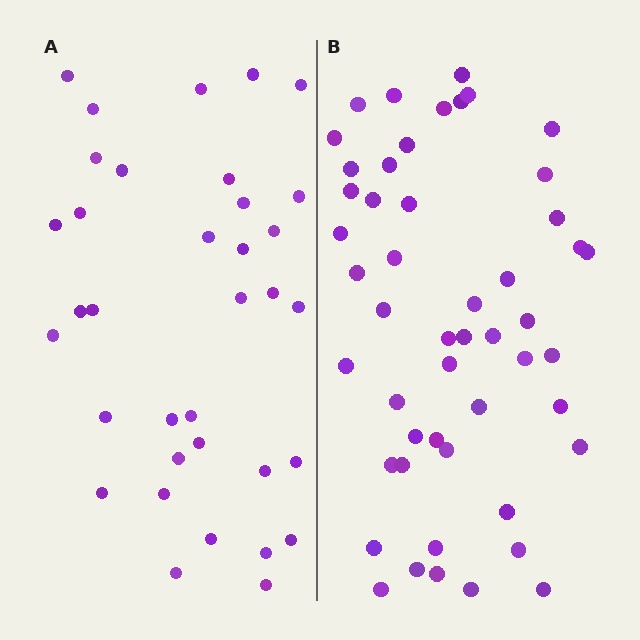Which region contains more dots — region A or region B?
Region B (the right region) has more dots.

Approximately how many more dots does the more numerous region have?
Region B has approximately 15 more dots than region A.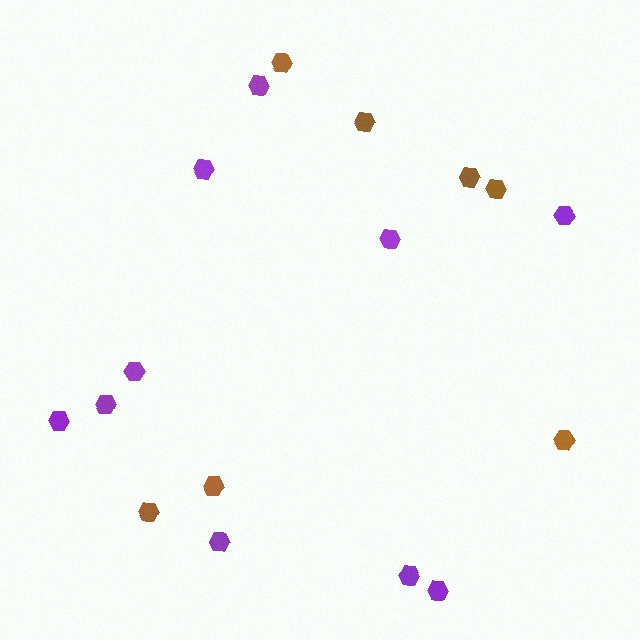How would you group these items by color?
There are 2 groups: one group of purple hexagons (10) and one group of brown hexagons (7).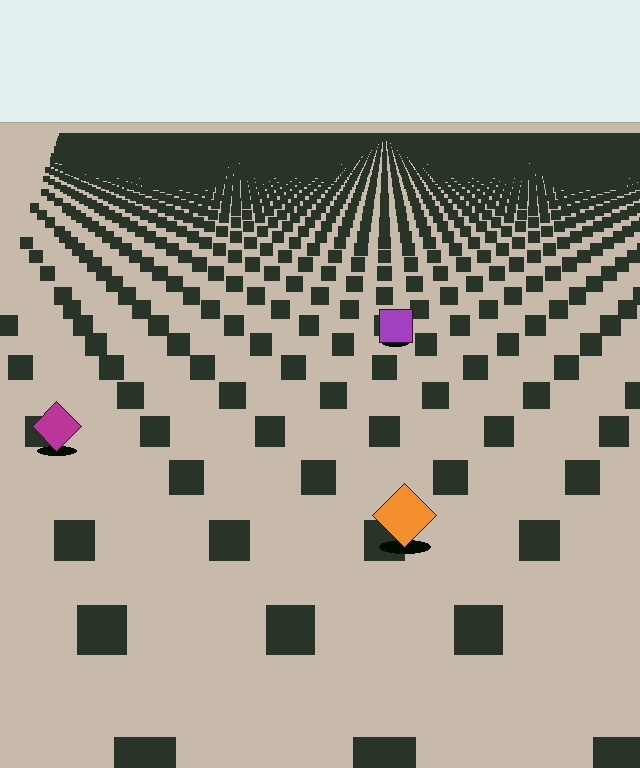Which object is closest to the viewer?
The orange diamond is closest. The texture marks near it are larger and more spread out.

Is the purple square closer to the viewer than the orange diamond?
No. The orange diamond is closer — you can tell from the texture gradient: the ground texture is coarser near it.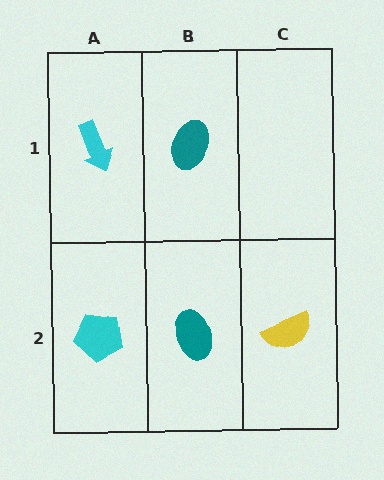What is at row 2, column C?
A yellow semicircle.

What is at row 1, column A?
A cyan arrow.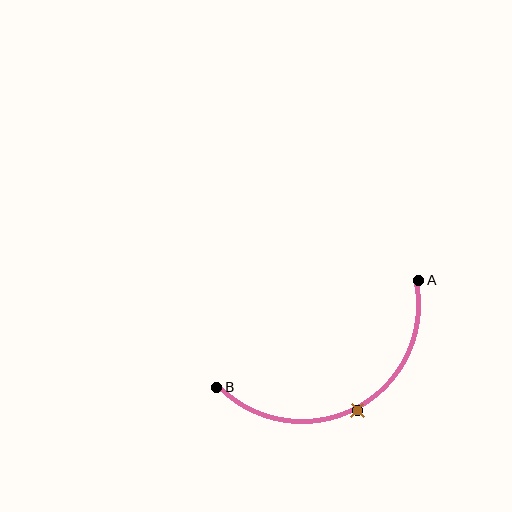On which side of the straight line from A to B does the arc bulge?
The arc bulges below the straight line connecting A and B.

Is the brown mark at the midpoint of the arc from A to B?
Yes. The brown mark lies on the arc at equal arc-length from both A and B — it is the arc midpoint.